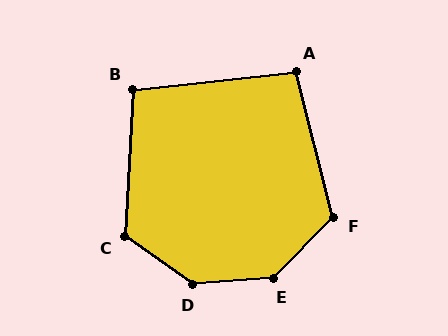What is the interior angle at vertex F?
Approximately 120 degrees (obtuse).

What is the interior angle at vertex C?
Approximately 122 degrees (obtuse).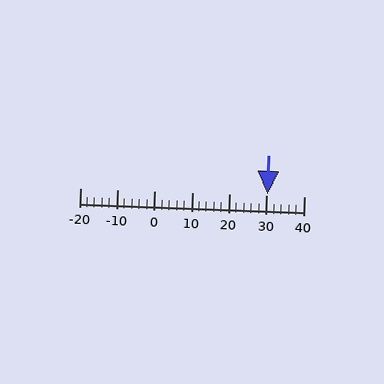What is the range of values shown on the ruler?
The ruler shows values from -20 to 40.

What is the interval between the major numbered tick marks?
The major tick marks are spaced 10 units apart.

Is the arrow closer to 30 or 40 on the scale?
The arrow is closer to 30.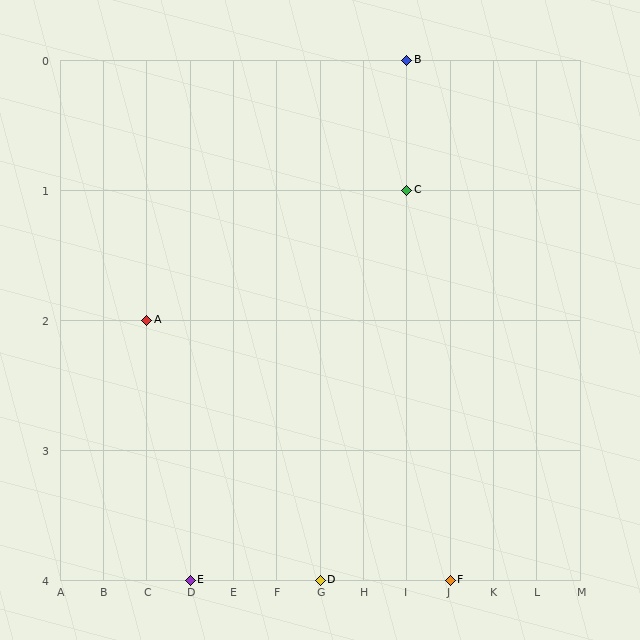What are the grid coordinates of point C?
Point C is at grid coordinates (I, 1).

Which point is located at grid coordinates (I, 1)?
Point C is at (I, 1).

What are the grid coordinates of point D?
Point D is at grid coordinates (G, 4).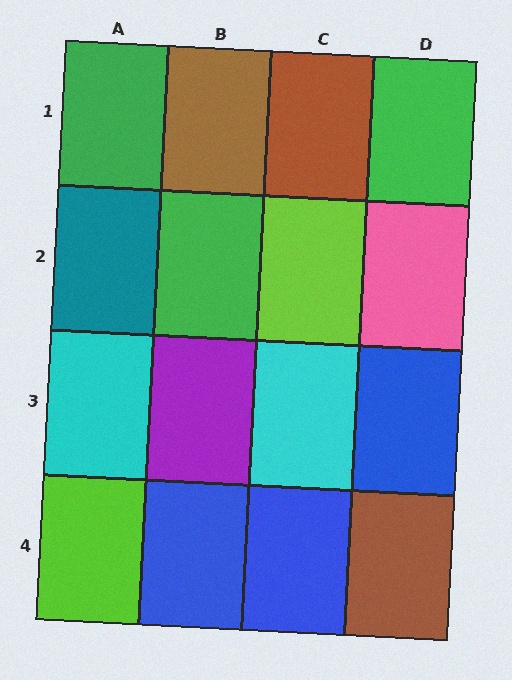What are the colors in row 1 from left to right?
Green, brown, brown, green.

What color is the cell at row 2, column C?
Lime.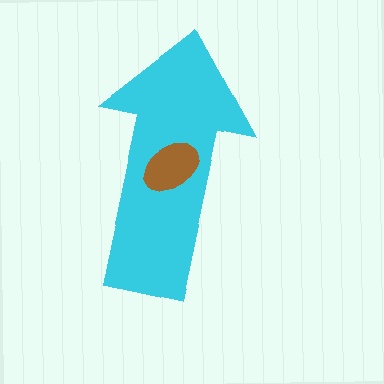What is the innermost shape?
The brown ellipse.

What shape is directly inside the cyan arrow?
The brown ellipse.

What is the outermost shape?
The cyan arrow.